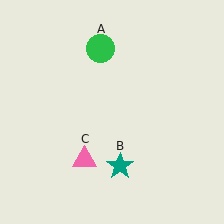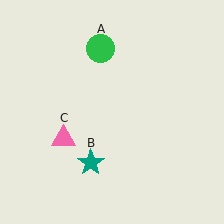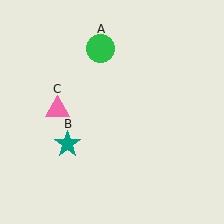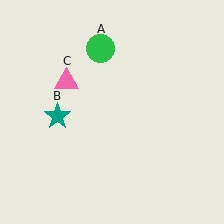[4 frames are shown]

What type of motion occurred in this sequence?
The teal star (object B), pink triangle (object C) rotated clockwise around the center of the scene.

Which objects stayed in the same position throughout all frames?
Green circle (object A) remained stationary.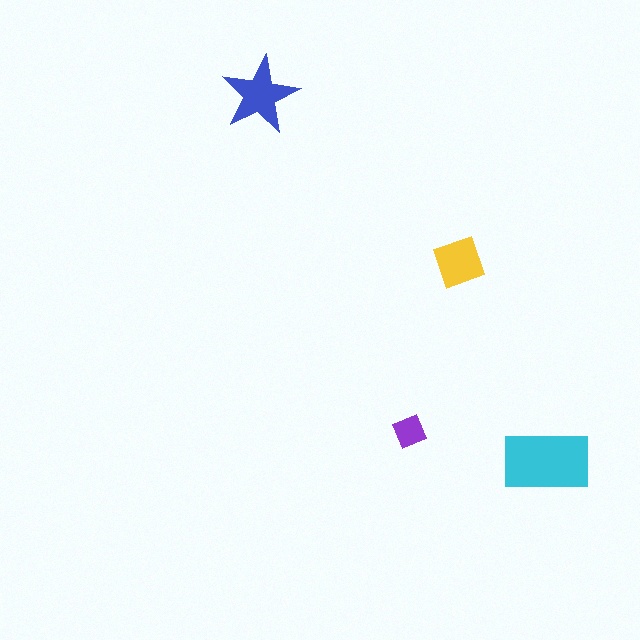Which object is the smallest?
The purple diamond.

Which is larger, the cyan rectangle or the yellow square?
The cyan rectangle.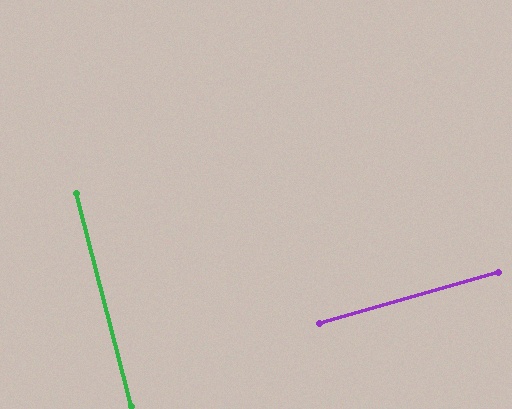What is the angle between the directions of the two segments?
Approximately 88 degrees.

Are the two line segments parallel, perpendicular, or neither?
Perpendicular — they meet at approximately 88°.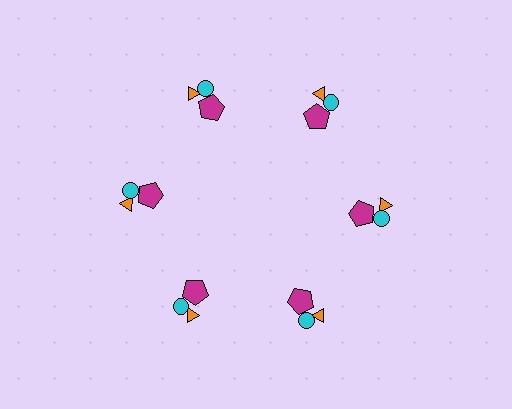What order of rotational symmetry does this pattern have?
This pattern has 6-fold rotational symmetry.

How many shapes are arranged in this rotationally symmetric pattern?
There are 18 shapes, arranged in 6 groups of 3.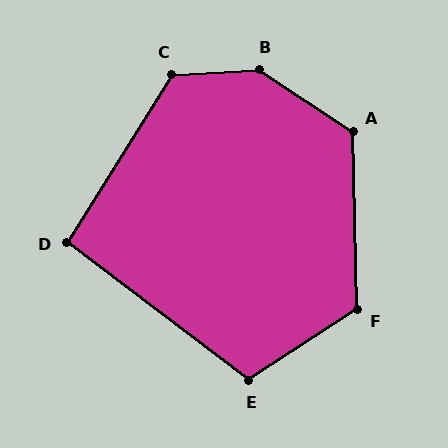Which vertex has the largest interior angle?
B, at approximately 143 degrees.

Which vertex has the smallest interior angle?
D, at approximately 95 degrees.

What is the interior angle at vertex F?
Approximately 122 degrees (obtuse).